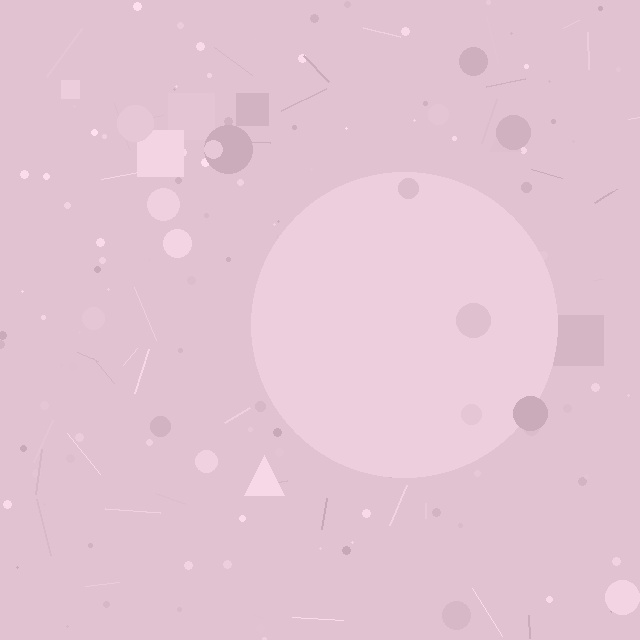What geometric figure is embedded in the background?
A circle is embedded in the background.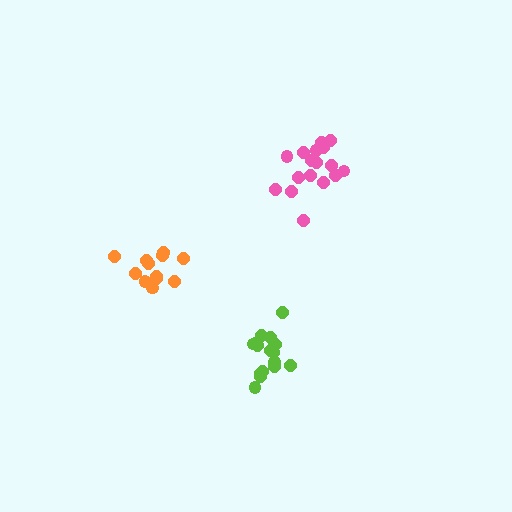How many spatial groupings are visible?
There are 3 spatial groupings.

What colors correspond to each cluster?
The clusters are colored: pink, lime, orange.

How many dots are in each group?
Group 1: 17 dots, Group 2: 16 dots, Group 3: 12 dots (45 total).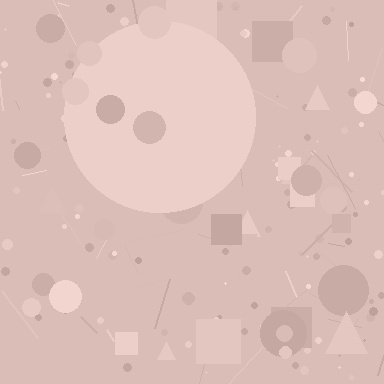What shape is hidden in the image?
A circle is hidden in the image.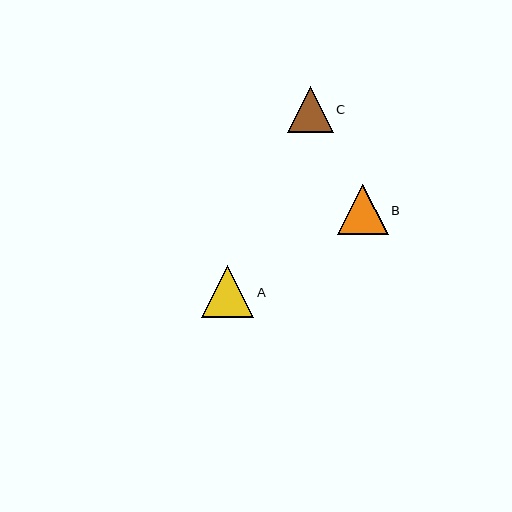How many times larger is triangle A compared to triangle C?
Triangle A is approximately 1.1 times the size of triangle C.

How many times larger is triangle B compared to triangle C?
Triangle B is approximately 1.1 times the size of triangle C.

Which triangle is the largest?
Triangle A is the largest with a size of approximately 52 pixels.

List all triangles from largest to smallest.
From largest to smallest: A, B, C.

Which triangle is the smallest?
Triangle C is the smallest with a size of approximately 45 pixels.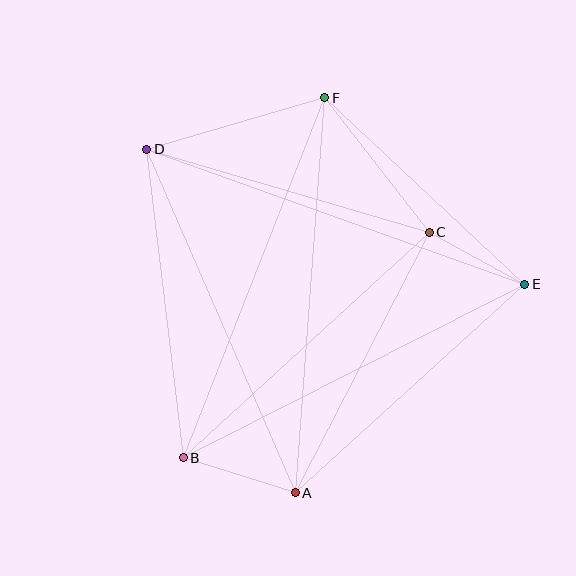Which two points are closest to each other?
Points C and E are closest to each other.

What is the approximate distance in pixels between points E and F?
The distance between E and F is approximately 274 pixels.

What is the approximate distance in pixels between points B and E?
The distance between B and E is approximately 383 pixels.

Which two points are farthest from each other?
Points D and E are farthest from each other.